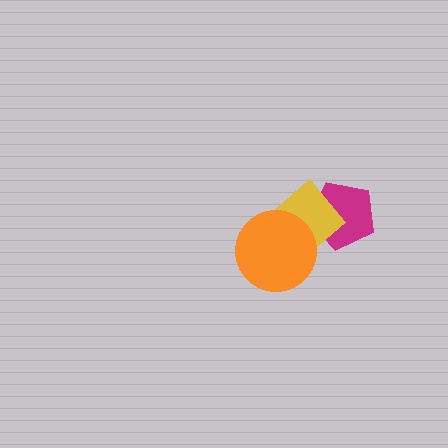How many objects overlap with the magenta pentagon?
1 object overlaps with the magenta pentagon.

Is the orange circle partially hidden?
No, no other shape covers it.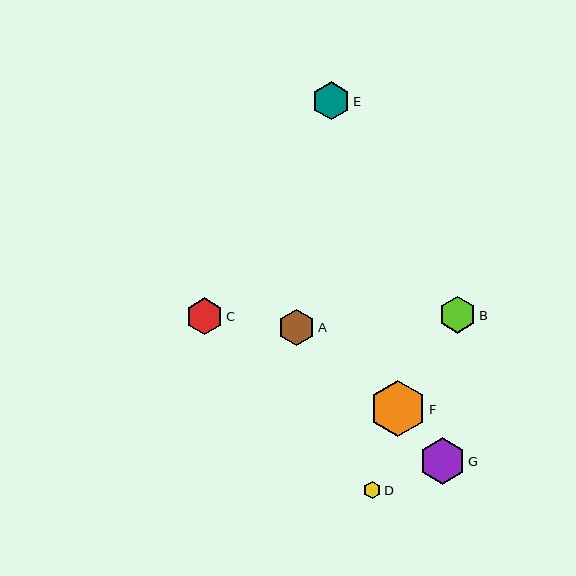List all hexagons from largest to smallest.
From largest to smallest: F, G, E, B, C, A, D.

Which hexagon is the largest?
Hexagon F is the largest with a size of approximately 56 pixels.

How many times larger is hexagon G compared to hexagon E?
Hexagon G is approximately 1.2 times the size of hexagon E.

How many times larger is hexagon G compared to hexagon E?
Hexagon G is approximately 1.2 times the size of hexagon E.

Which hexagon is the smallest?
Hexagon D is the smallest with a size of approximately 18 pixels.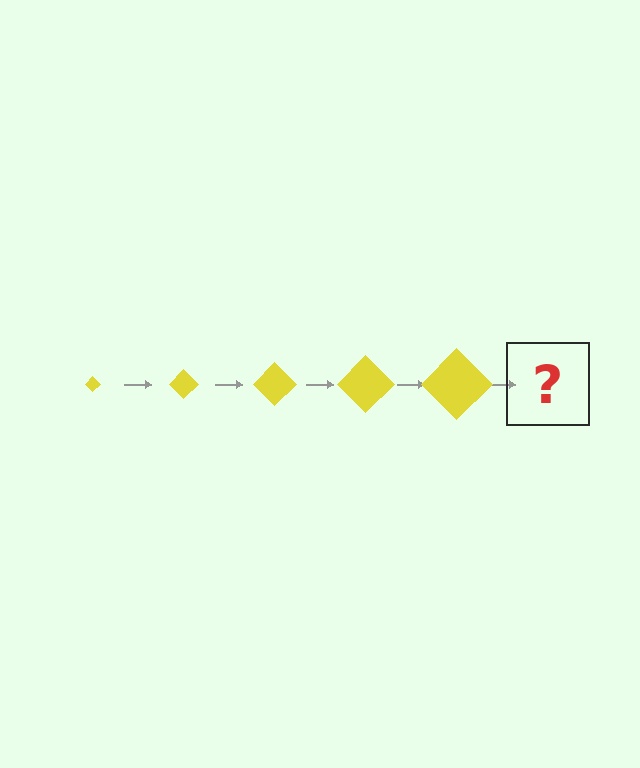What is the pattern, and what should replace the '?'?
The pattern is that the diamond gets progressively larger each step. The '?' should be a yellow diamond, larger than the previous one.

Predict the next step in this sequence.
The next step is a yellow diamond, larger than the previous one.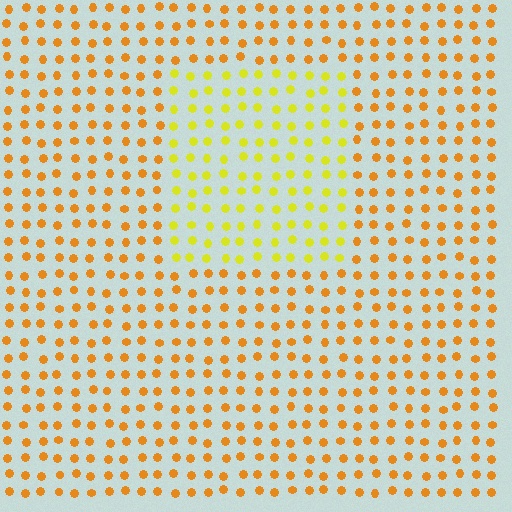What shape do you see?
I see a rectangle.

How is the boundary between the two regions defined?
The boundary is defined purely by a slight shift in hue (about 32 degrees). Spacing, size, and orientation are identical on both sides.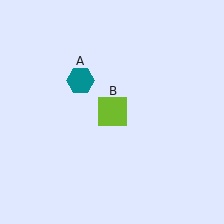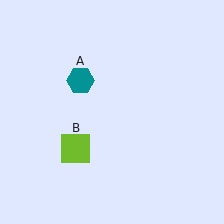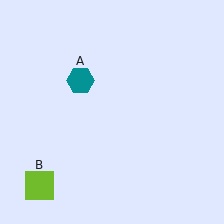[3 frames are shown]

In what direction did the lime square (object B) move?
The lime square (object B) moved down and to the left.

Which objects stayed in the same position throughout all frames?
Teal hexagon (object A) remained stationary.